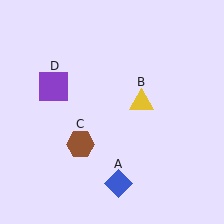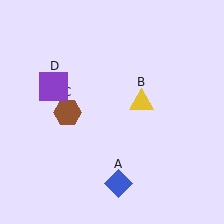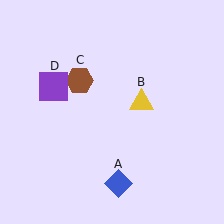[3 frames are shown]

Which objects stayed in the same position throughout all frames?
Blue diamond (object A) and yellow triangle (object B) and purple square (object D) remained stationary.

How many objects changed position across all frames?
1 object changed position: brown hexagon (object C).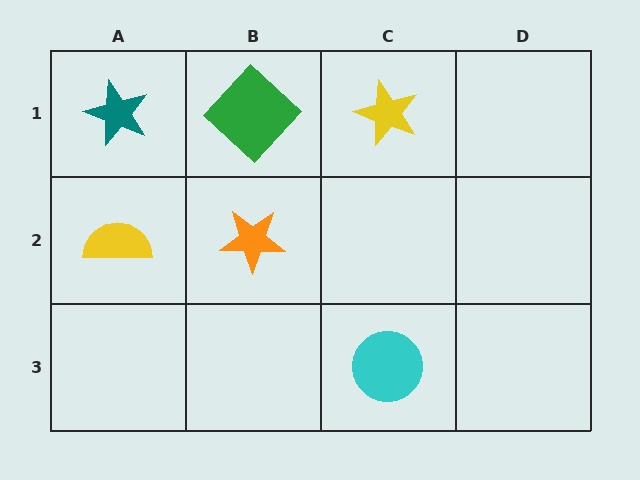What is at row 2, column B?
An orange star.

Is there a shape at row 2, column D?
No, that cell is empty.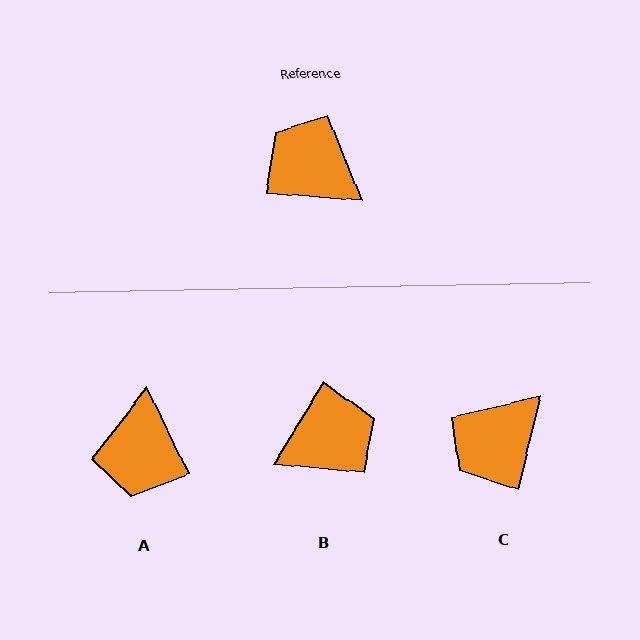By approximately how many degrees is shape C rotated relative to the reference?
Approximately 81 degrees counter-clockwise.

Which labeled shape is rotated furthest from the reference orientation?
A, about 120 degrees away.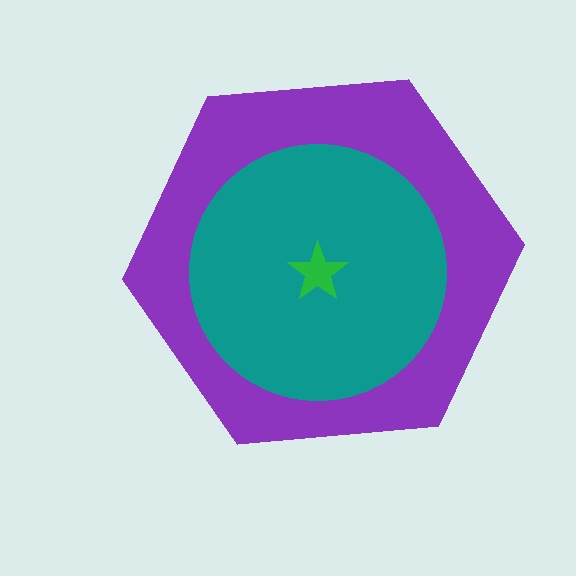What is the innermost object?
The green star.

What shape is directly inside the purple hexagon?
The teal circle.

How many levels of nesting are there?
3.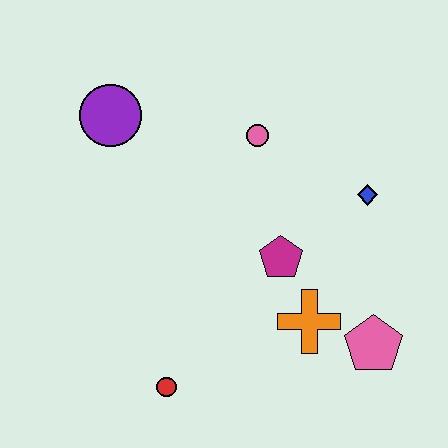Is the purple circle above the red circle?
Yes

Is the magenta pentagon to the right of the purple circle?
Yes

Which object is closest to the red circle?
The orange cross is closest to the red circle.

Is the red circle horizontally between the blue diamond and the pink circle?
No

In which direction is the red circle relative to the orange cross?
The red circle is to the left of the orange cross.